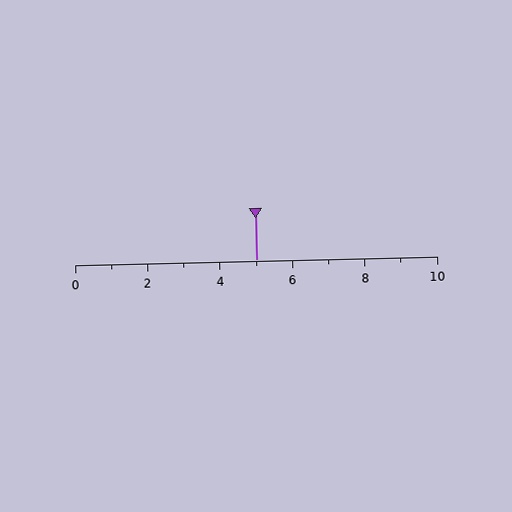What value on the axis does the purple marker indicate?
The marker indicates approximately 5.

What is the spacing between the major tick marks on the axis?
The major ticks are spaced 2 apart.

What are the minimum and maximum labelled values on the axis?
The axis runs from 0 to 10.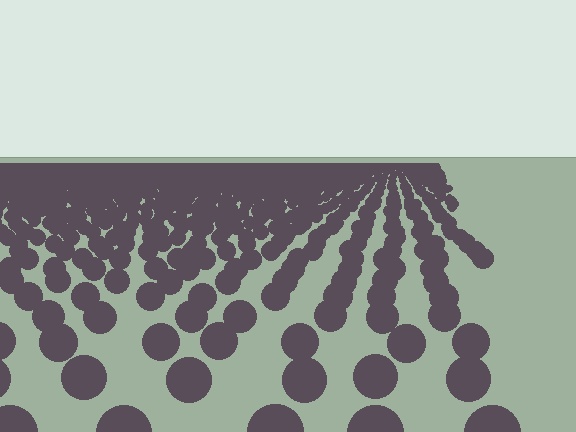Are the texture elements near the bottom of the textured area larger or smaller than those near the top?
Larger. Near the bottom, elements are closer to the viewer and appear at a bigger on-screen size.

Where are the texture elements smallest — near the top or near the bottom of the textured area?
Near the top.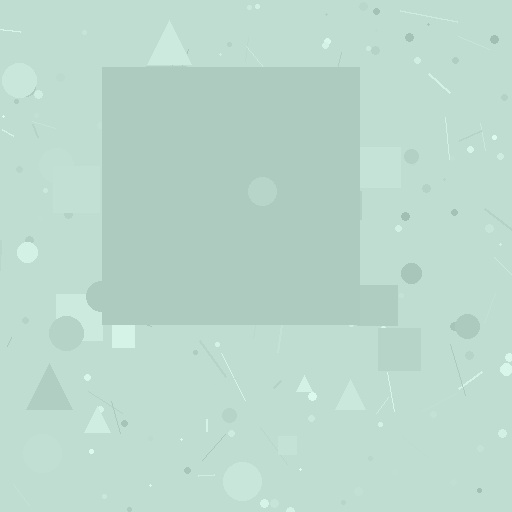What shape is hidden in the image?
A square is hidden in the image.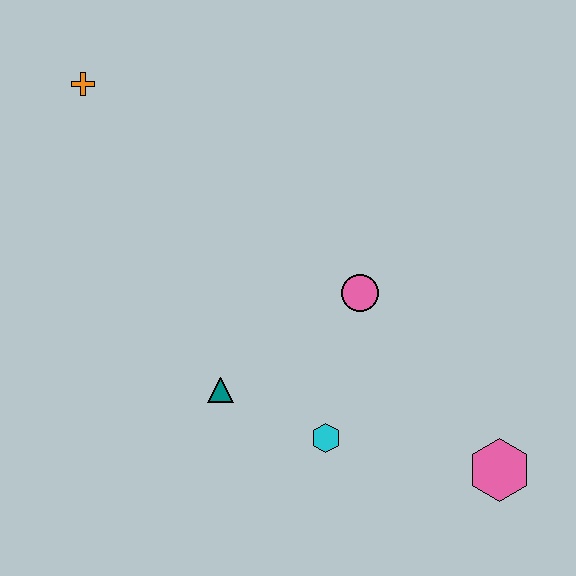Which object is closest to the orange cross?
The teal triangle is closest to the orange cross.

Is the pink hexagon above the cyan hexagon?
No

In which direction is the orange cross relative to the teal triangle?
The orange cross is above the teal triangle.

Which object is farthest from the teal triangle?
The orange cross is farthest from the teal triangle.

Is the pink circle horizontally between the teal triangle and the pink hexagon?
Yes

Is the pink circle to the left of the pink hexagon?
Yes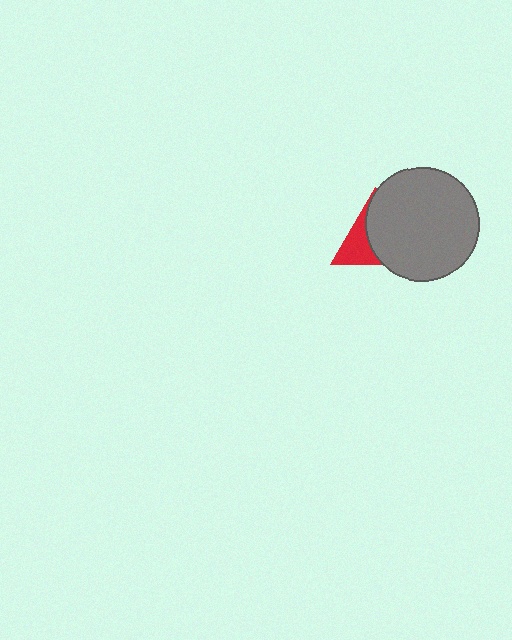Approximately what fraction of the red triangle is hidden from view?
Roughly 63% of the red triangle is hidden behind the gray circle.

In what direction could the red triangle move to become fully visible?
The red triangle could move left. That would shift it out from behind the gray circle entirely.